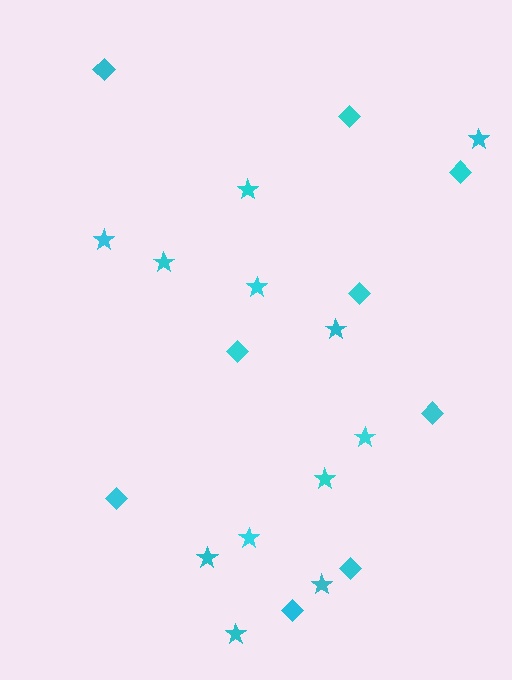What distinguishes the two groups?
There are 2 groups: one group of stars (12) and one group of diamonds (9).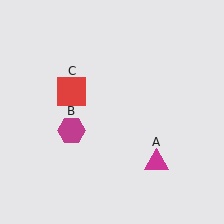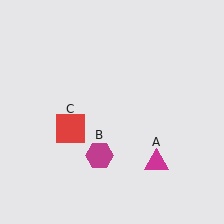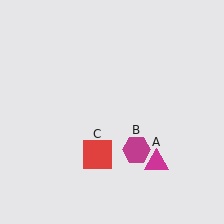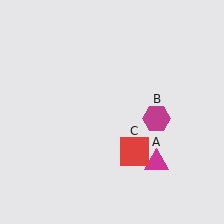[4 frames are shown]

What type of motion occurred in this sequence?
The magenta hexagon (object B), red square (object C) rotated counterclockwise around the center of the scene.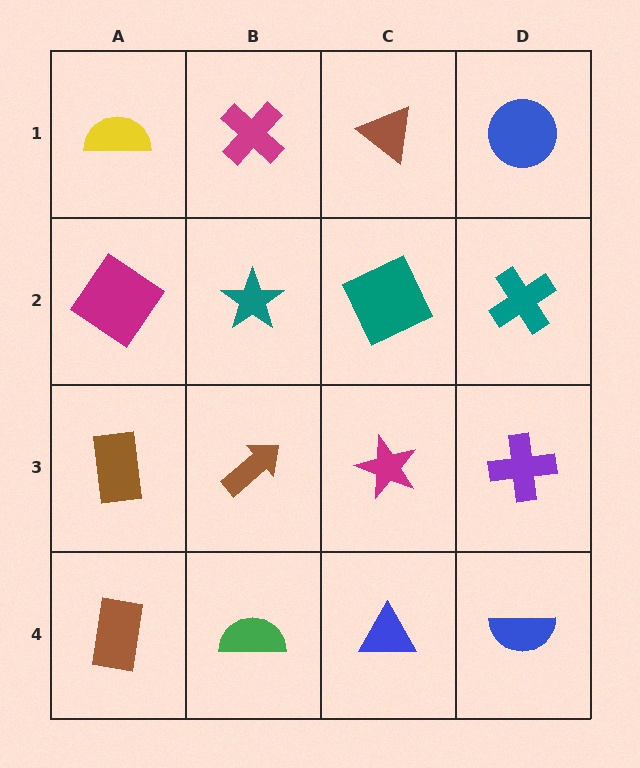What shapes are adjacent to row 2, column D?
A blue circle (row 1, column D), a purple cross (row 3, column D), a teal square (row 2, column C).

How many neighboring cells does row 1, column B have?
3.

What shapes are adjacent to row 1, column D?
A teal cross (row 2, column D), a brown triangle (row 1, column C).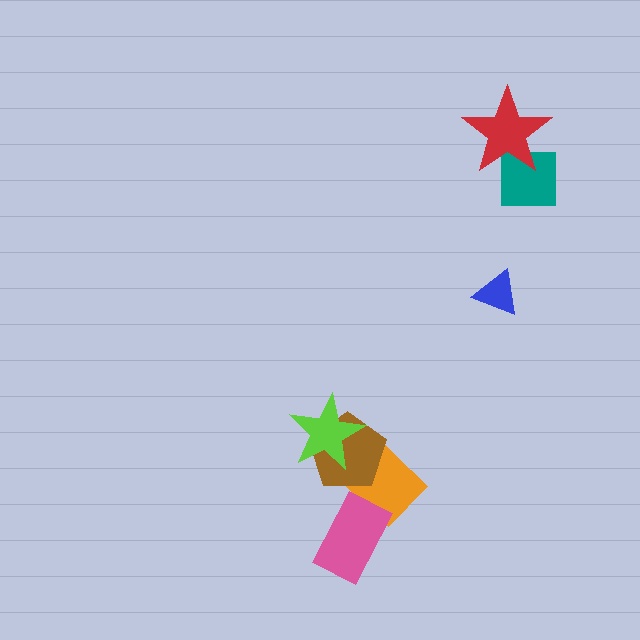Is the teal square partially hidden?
Yes, it is partially covered by another shape.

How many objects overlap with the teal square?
1 object overlaps with the teal square.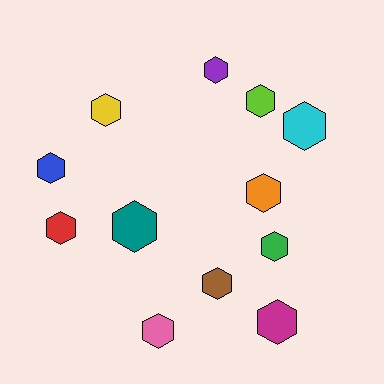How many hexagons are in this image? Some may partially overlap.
There are 12 hexagons.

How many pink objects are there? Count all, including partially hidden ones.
There is 1 pink object.